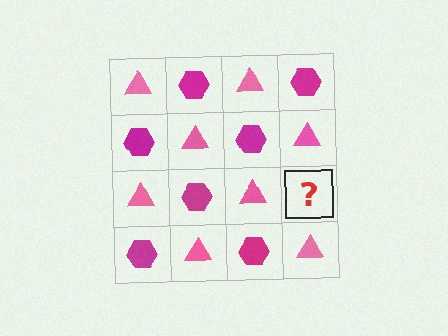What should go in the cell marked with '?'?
The missing cell should contain a magenta hexagon.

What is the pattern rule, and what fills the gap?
The rule is that it alternates pink triangle and magenta hexagon in a checkerboard pattern. The gap should be filled with a magenta hexagon.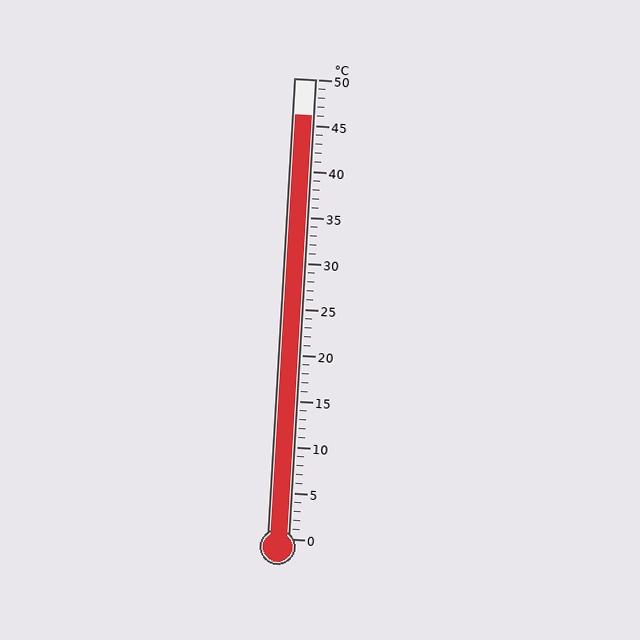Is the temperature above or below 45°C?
The temperature is above 45°C.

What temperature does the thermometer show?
The thermometer shows approximately 46°C.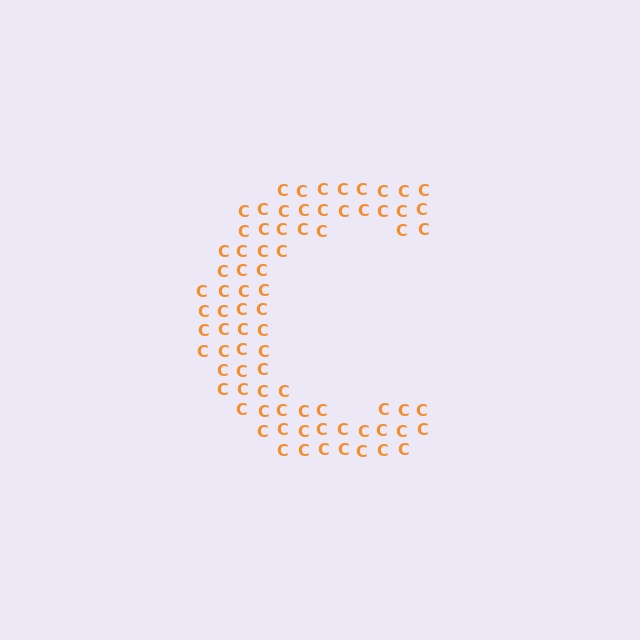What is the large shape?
The large shape is the letter C.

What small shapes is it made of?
It is made of small letter C's.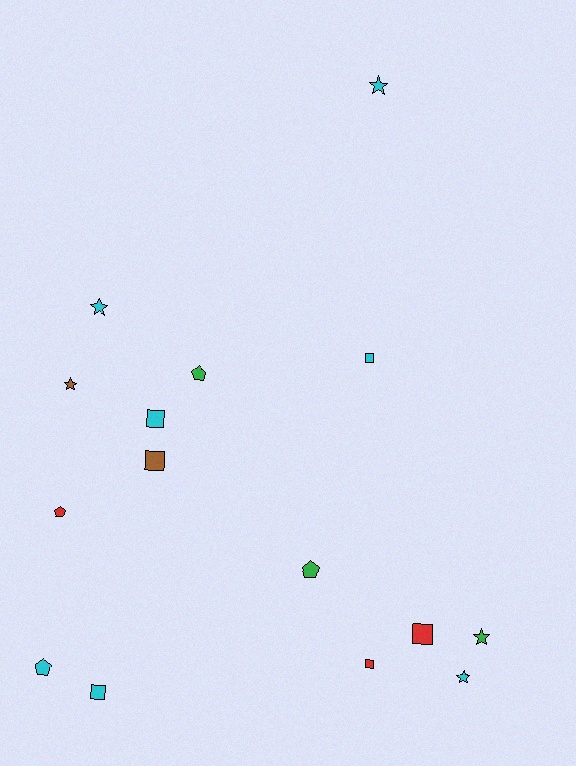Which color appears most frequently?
Cyan, with 7 objects.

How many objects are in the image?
There are 15 objects.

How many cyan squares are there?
There are 3 cyan squares.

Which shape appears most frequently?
Square, with 6 objects.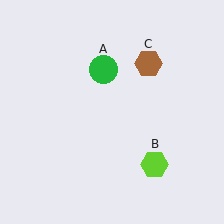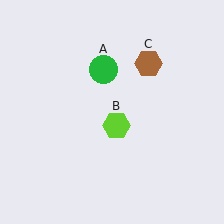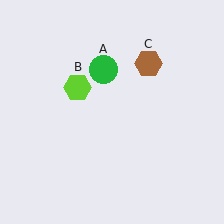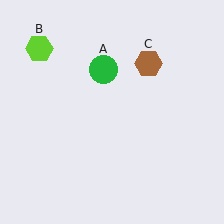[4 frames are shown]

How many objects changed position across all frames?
1 object changed position: lime hexagon (object B).